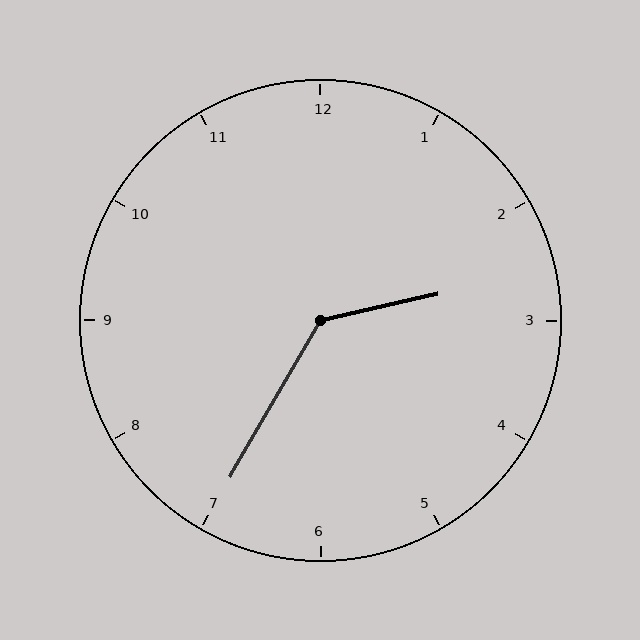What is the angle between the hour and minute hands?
Approximately 132 degrees.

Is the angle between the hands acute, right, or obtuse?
It is obtuse.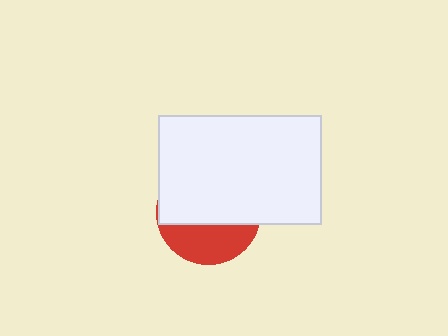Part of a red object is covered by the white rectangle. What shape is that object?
It is a circle.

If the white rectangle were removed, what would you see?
You would see the complete red circle.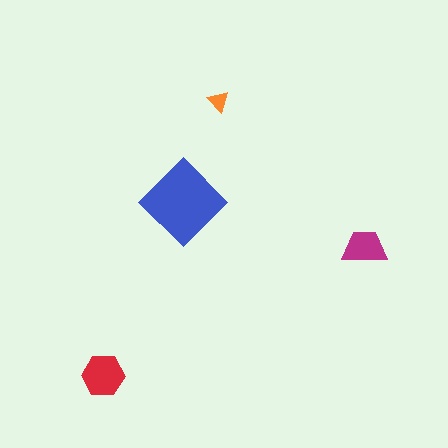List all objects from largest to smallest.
The blue diamond, the red hexagon, the magenta trapezoid, the orange triangle.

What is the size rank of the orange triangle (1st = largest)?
4th.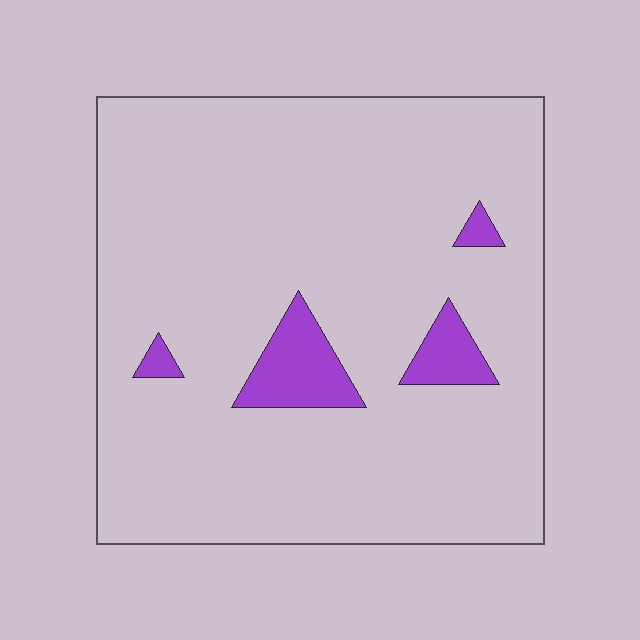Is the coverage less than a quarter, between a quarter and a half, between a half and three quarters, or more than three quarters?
Less than a quarter.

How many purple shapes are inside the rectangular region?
4.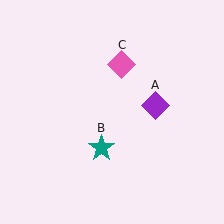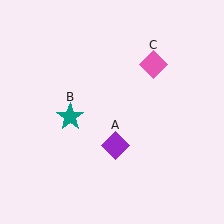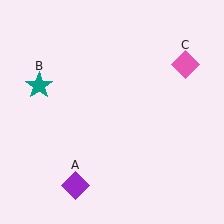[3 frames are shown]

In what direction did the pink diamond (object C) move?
The pink diamond (object C) moved right.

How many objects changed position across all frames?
3 objects changed position: purple diamond (object A), teal star (object B), pink diamond (object C).